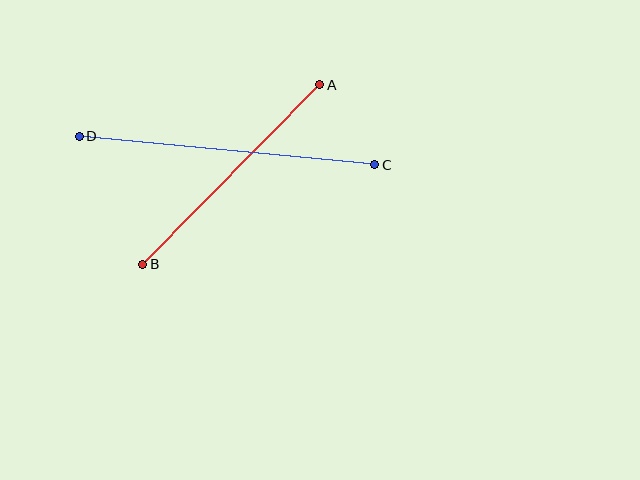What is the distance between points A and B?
The distance is approximately 252 pixels.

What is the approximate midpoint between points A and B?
The midpoint is at approximately (231, 175) pixels.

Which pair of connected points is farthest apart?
Points C and D are farthest apart.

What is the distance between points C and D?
The distance is approximately 297 pixels.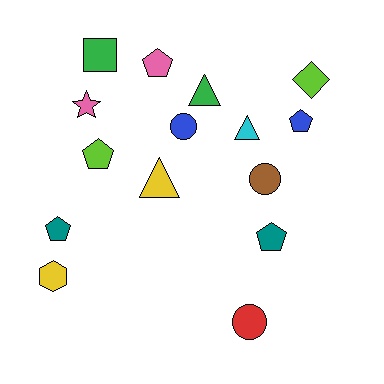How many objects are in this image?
There are 15 objects.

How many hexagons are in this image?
There is 1 hexagon.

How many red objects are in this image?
There is 1 red object.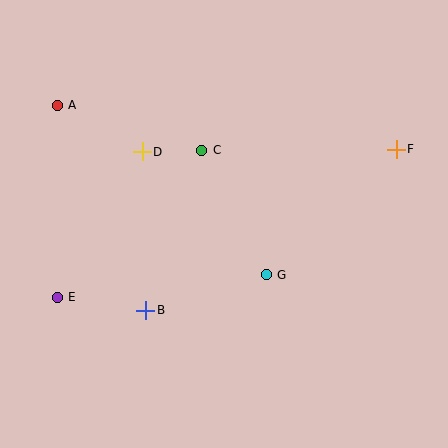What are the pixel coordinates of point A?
Point A is at (57, 105).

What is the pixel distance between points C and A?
The distance between C and A is 151 pixels.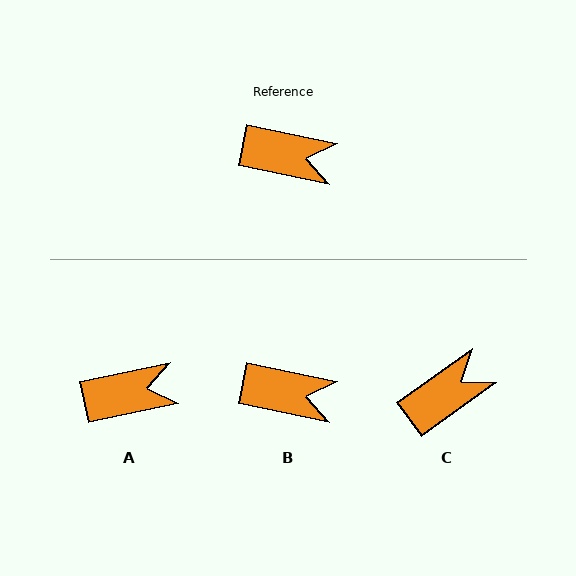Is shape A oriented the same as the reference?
No, it is off by about 23 degrees.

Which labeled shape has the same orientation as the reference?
B.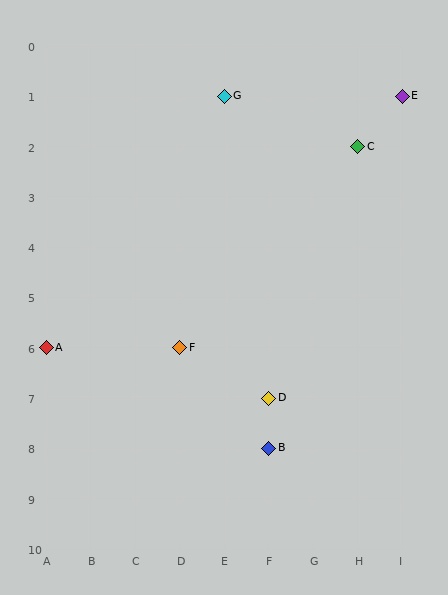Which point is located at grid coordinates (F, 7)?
Point D is at (F, 7).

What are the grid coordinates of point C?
Point C is at grid coordinates (H, 2).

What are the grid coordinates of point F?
Point F is at grid coordinates (D, 6).